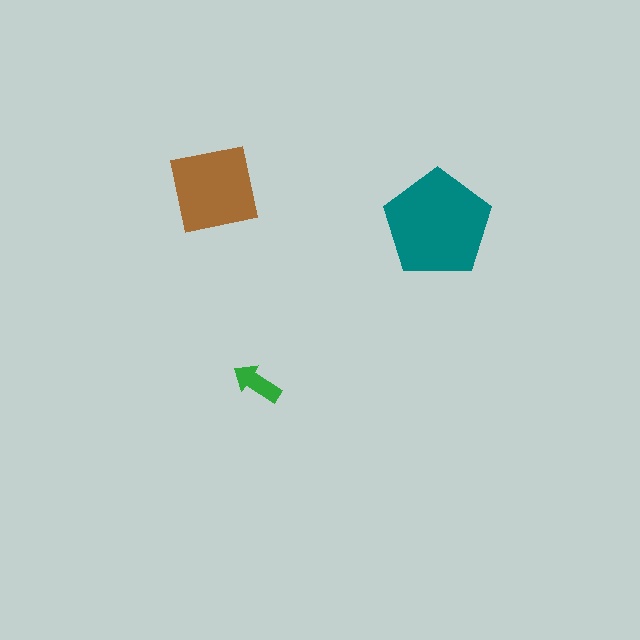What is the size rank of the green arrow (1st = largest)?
3rd.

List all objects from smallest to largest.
The green arrow, the brown square, the teal pentagon.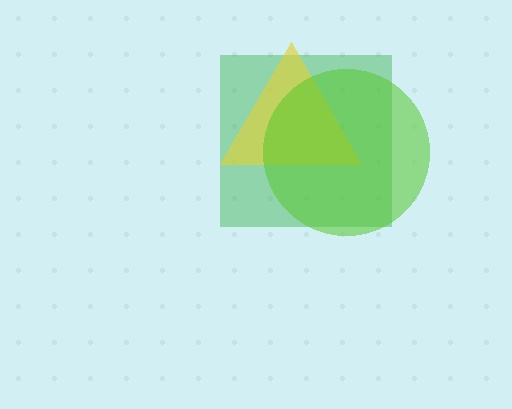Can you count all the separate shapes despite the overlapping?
Yes, there are 3 separate shapes.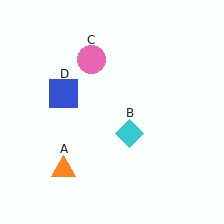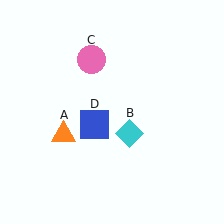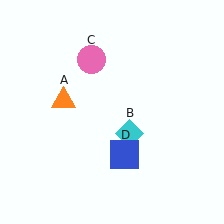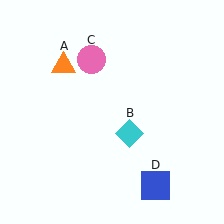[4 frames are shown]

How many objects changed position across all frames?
2 objects changed position: orange triangle (object A), blue square (object D).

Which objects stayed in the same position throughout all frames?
Cyan diamond (object B) and pink circle (object C) remained stationary.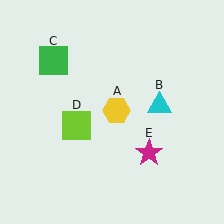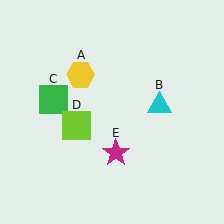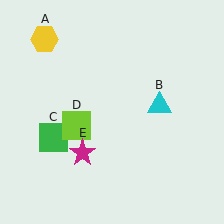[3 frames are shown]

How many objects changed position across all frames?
3 objects changed position: yellow hexagon (object A), green square (object C), magenta star (object E).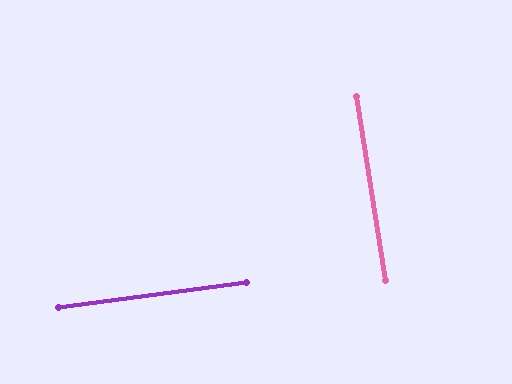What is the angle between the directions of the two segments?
Approximately 89 degrees.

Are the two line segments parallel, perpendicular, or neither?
Perpendicular — they meet at approximately 89°.